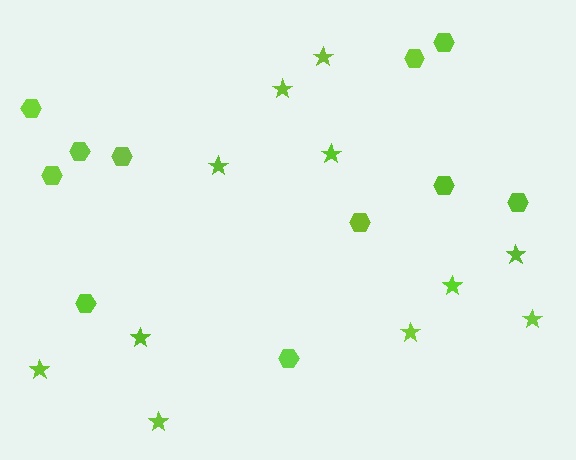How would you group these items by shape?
There are 2 groups: one group of hexagons (11) and one group of stars (11).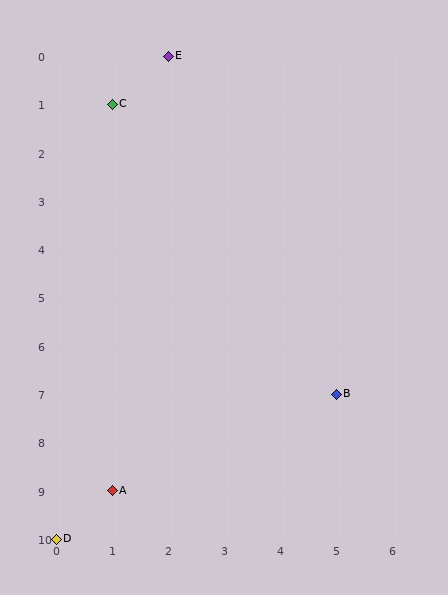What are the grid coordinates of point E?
Point E is at grid coordinates (2, 0).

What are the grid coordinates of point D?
Point D is at grid coordinates (0, 10).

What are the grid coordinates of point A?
Point A is at grid coordinates (1, 9).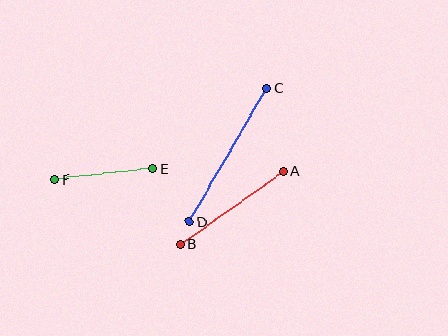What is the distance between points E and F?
The distance is approximately 98 pixels.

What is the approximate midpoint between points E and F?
The midpoint is at approximately (104, 174) pixels.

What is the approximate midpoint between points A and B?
The midpoint is at approximately (232, 208) pixels.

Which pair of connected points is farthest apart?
Points C and D are farthest apart.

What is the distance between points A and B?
The distance is approximately 126 pixels.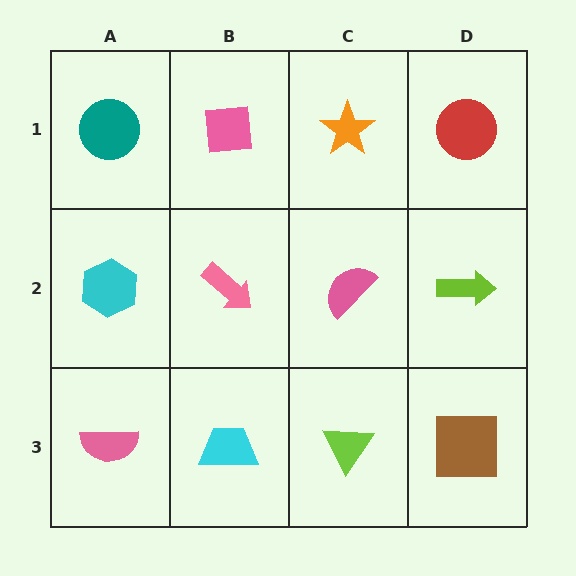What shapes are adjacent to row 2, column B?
A pink square (row 1, column B), a cyan trapezoid (row 3, column B), a cyan hexagon (row 2, column A), a pink semicircle (row 2, column C).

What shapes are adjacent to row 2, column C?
An orange star (row 1, column C), a lime triangle (row 3, column C), a pink arrow (row 2, column B), a lime arrow (row 2, column D).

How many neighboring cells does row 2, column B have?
4.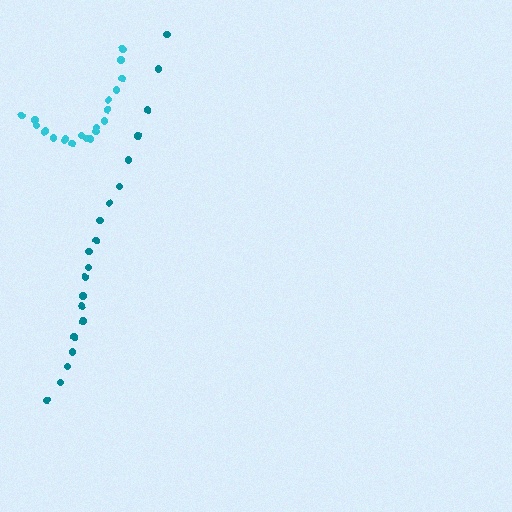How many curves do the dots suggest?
There are 2 distinct paths.